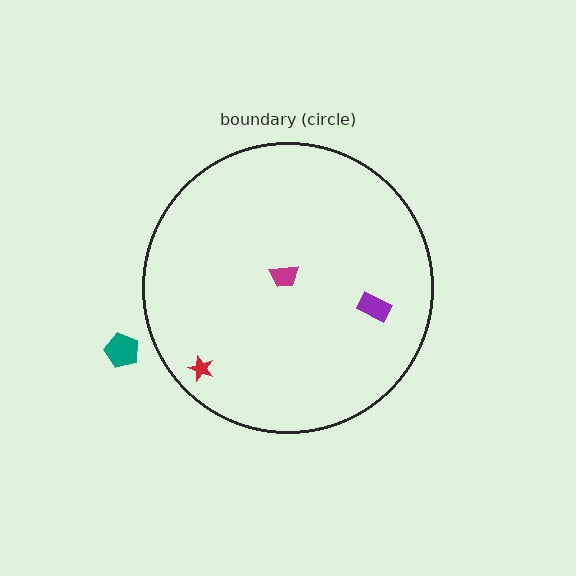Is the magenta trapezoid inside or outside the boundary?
Inside.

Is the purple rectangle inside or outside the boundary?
Inside.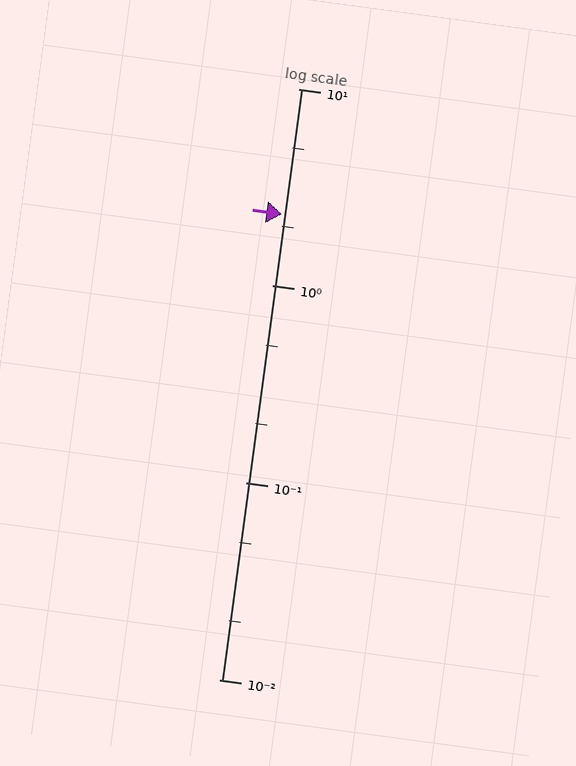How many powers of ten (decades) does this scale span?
The scale spans 3 decades, from 0.01 to 10.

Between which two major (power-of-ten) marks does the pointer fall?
The pointer is between 1 and 10.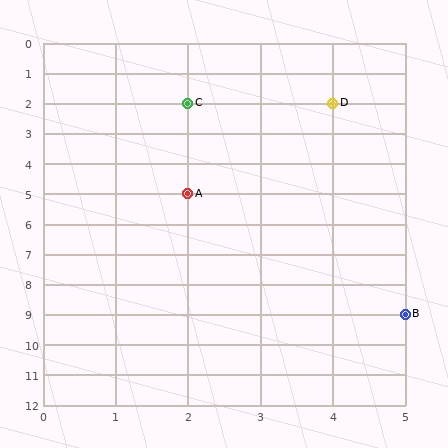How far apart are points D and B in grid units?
Points D and B are 1 column and 7 rows apart (about 7.1 grid units diagonally).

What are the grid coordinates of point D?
Point D is at grid coordinates (4, 2).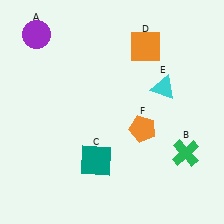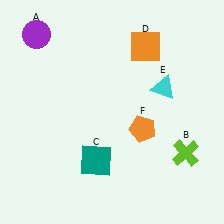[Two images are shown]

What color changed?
The cross (B) changed from green in Image 1 to lime in Image 2.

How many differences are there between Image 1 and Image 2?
There is 1 difference between the two images.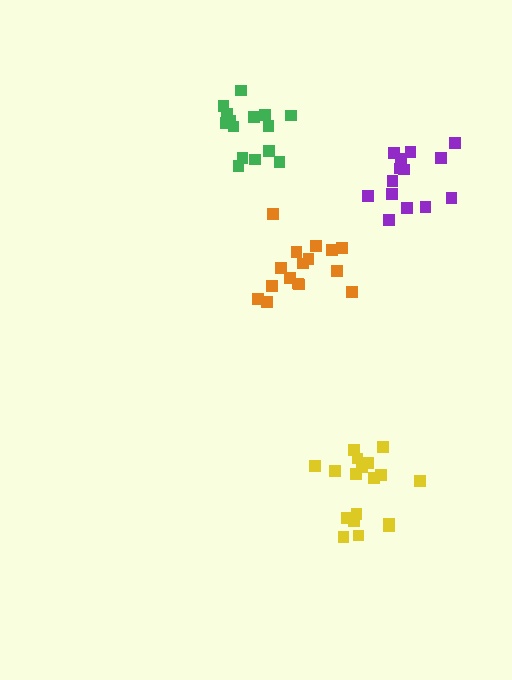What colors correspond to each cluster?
The clusters are colored: orange, green, yellow, purple.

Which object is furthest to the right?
The purple cluster is rightmost.